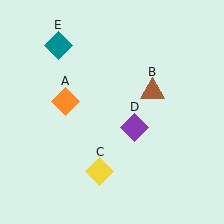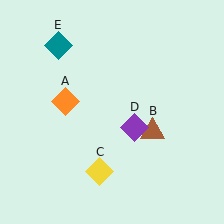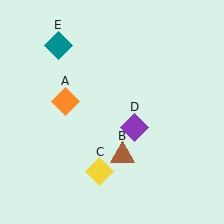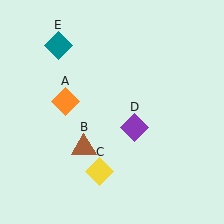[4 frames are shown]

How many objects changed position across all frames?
1 object changed position: brown triangle (object B).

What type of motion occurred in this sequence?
The brown triangle (object B) rotated clockwise around the center of the scene.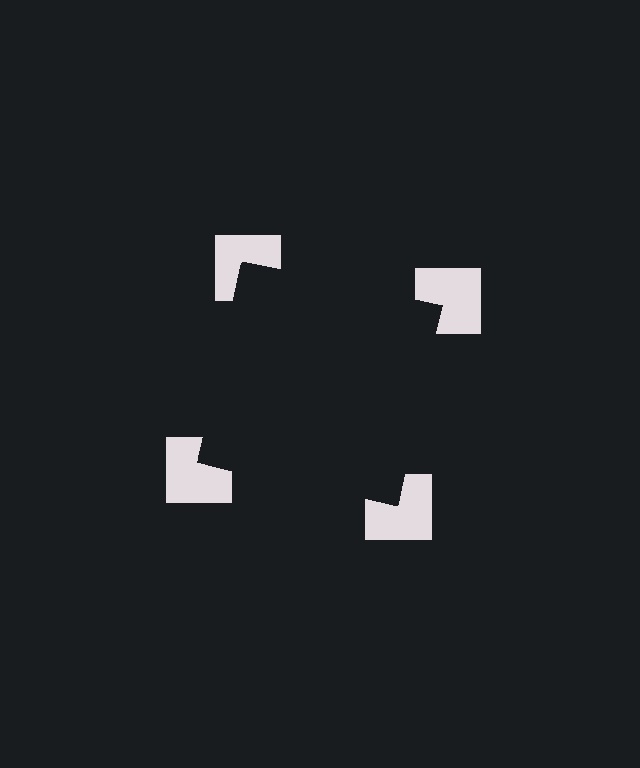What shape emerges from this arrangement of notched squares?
An illusory square — its edges are inferred from the aligned wedge cuts in the notched squares, not physically drawn.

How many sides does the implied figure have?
4 sides.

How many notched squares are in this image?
There are 4 — one at each vertex of the illusory square.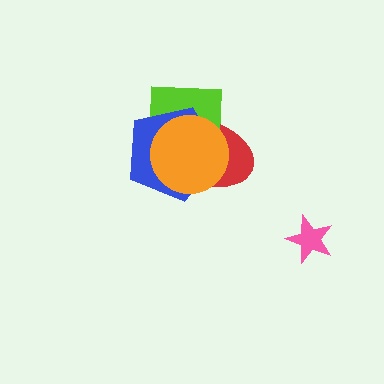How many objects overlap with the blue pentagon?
3 objects overlap with the blue pentagon.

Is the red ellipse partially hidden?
Yes, it is partially covered by another shape.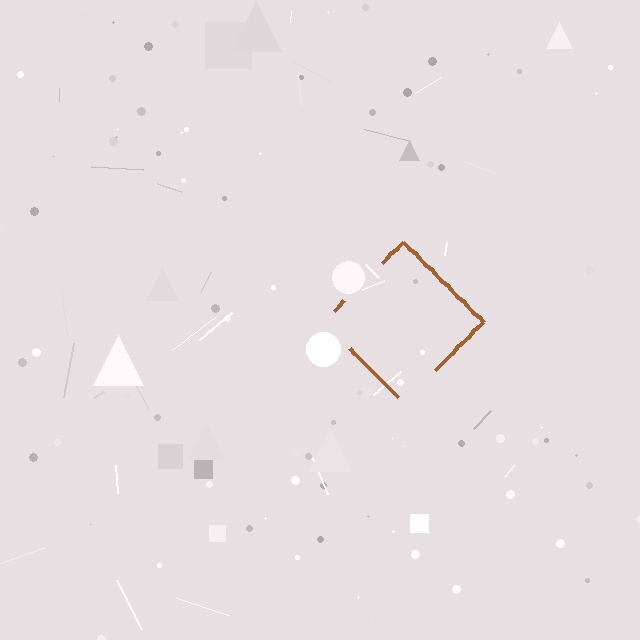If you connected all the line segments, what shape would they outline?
They would outline a diamond.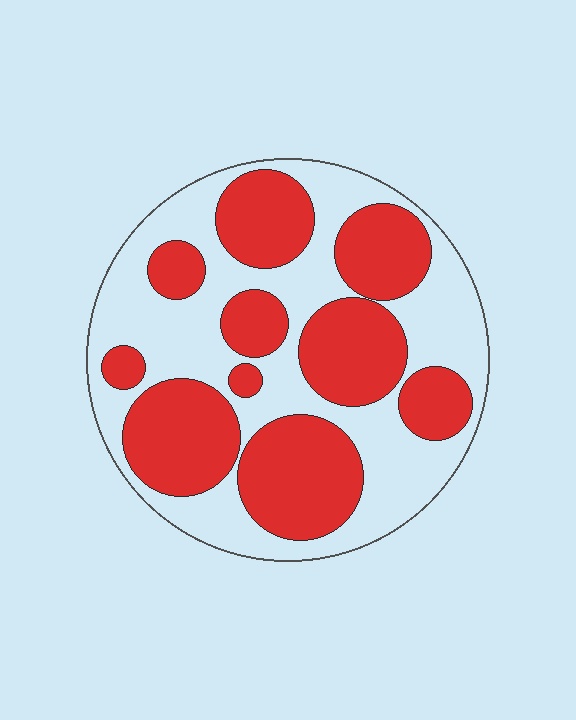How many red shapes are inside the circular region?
10.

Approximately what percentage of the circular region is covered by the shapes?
Approximately 50%.